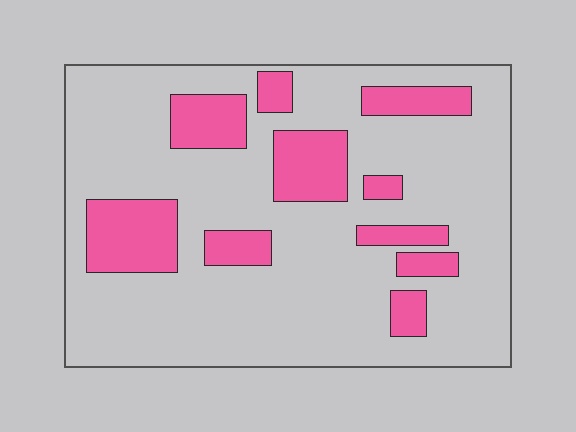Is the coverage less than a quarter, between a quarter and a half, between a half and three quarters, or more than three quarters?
Less than a quarter.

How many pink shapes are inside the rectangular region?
10.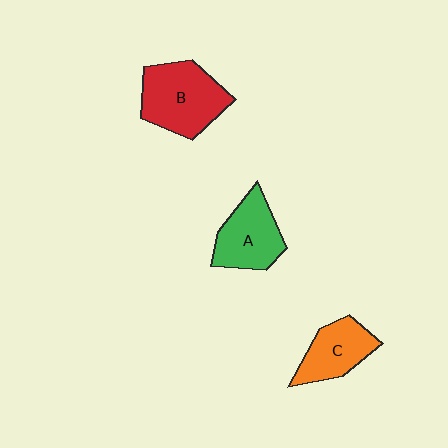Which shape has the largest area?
Shape B (red).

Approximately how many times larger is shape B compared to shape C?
Approximately 1.5 times.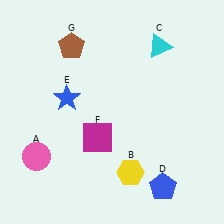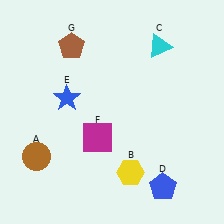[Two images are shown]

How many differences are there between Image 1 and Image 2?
There is 1 difference between the two images.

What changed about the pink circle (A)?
In Image 1, A is pink. In Image 2, it changed to brown.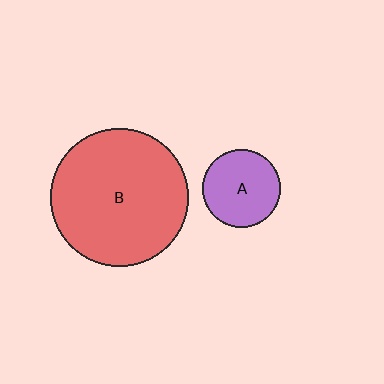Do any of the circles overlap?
No, none of the circles overlap.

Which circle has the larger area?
Circle B (red).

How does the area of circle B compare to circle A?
Approximately 3.2 times.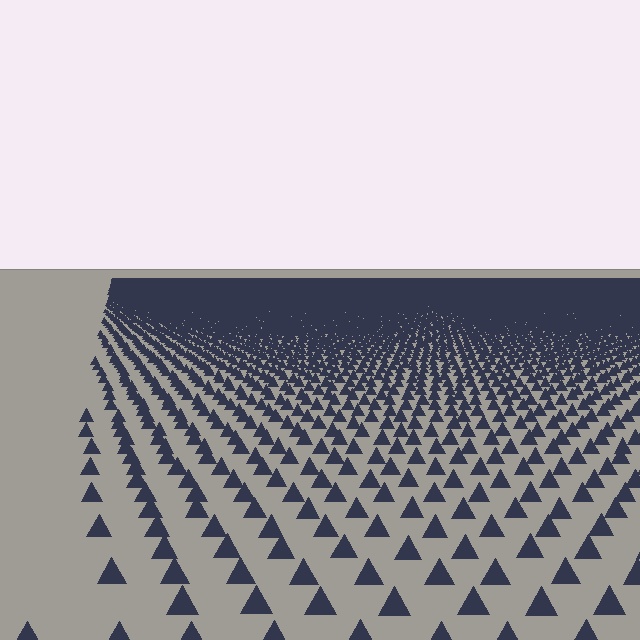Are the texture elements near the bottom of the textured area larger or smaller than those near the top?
Larger. Near the bottom, elements are closer to the viewer and appear at a bigger on-screen size.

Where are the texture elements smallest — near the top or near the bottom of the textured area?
Near the top.